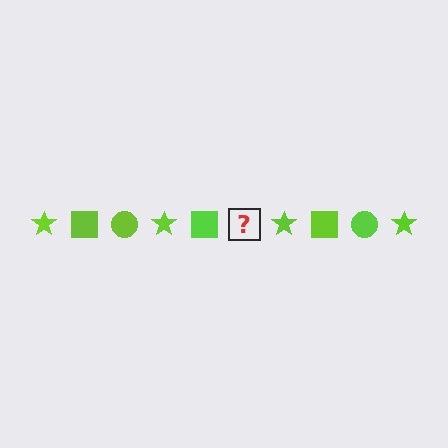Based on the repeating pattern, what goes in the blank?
The blank should be a lime circle.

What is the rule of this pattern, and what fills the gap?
The rule is that the pattern cycles through star, square, circle shapes in lime. The gap should be filled with a lime circle.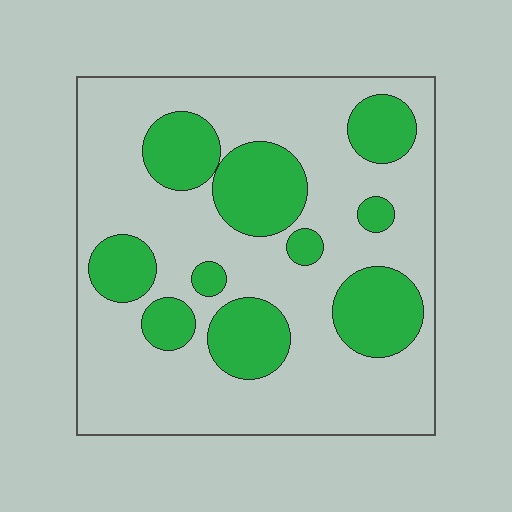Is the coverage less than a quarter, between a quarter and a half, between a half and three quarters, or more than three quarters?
Between a quarter and a half.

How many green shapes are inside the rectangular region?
10.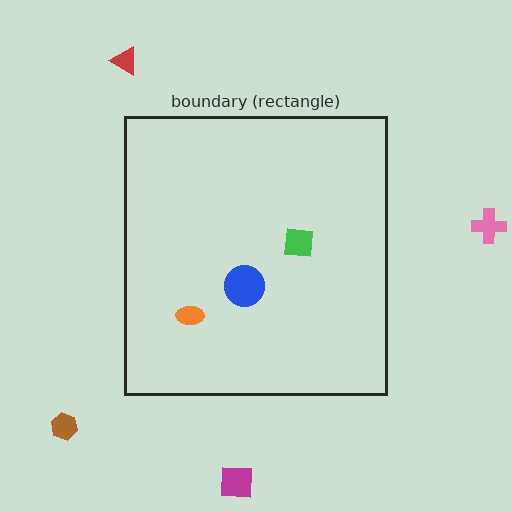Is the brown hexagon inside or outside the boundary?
Outside.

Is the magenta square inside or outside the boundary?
Outside.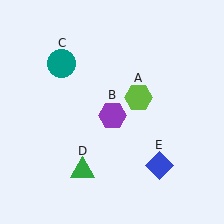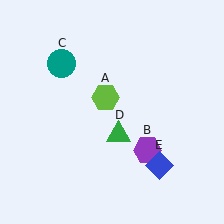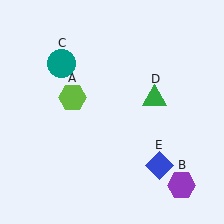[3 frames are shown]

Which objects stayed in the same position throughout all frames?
Teal circle (object C) and blue diamond (object E) remained stationary.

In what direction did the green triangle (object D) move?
The green triangle (object D) moved up and to the right.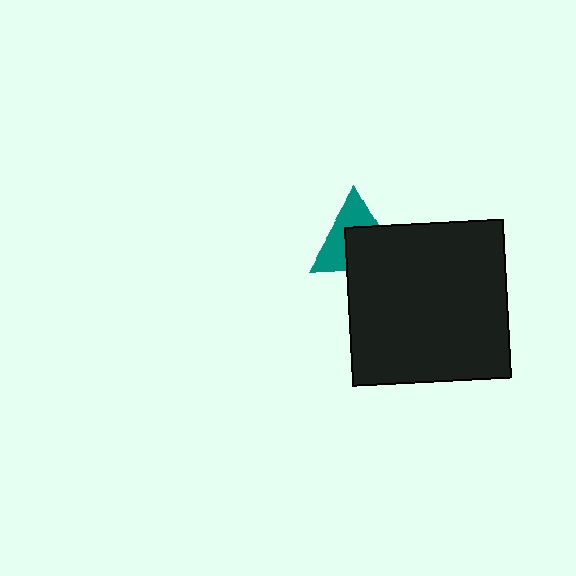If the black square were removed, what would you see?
You would see the complete teal triangle.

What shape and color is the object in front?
The object in front is a black square.